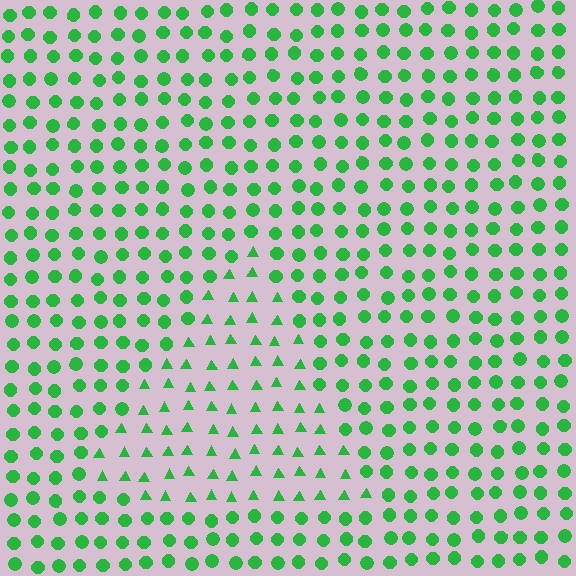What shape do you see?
I see a triangle.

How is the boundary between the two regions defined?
The boundary is defined by a change in element shape: triangles inside vs. circles outside. All elements share the same color and spacing.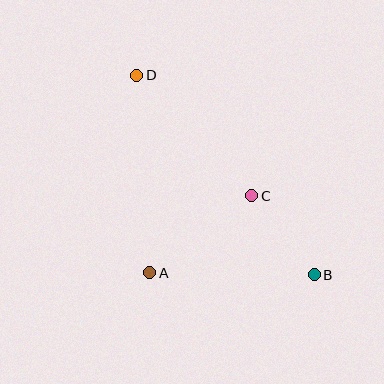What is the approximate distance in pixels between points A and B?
The distance between A and B is approximately 164 pixels.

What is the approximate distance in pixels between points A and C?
The distance between A and C is approximately 128 pixels.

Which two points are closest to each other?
Points B and C are closest to each other.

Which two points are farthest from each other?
Points B and D are farthest from each other.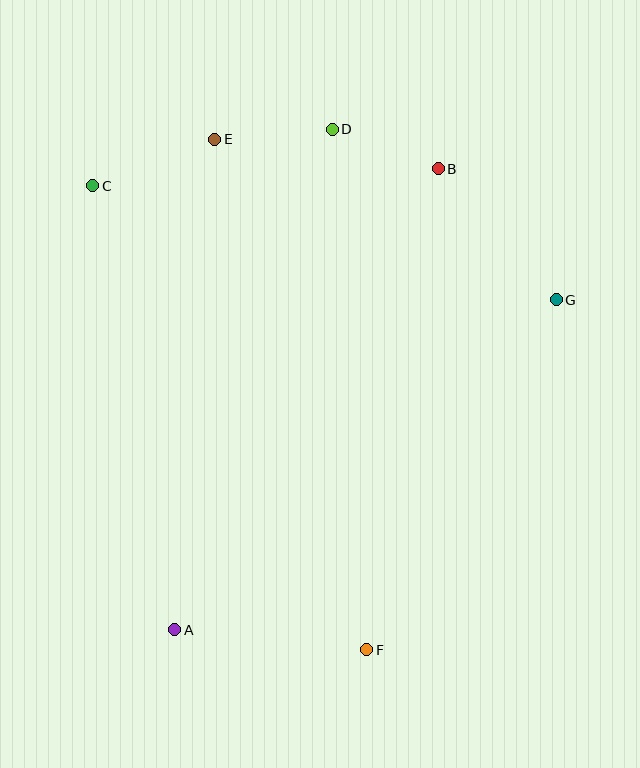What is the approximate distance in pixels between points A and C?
The distance between A and C is approximately 452 pixels.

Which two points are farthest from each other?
Points C and F are farthest from each other.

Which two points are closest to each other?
Points B and D are closest to each other.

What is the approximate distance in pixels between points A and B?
The distance between A and B is approximately 531 pixels.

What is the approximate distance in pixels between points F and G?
The distance between F and G is approximately 398 pixels.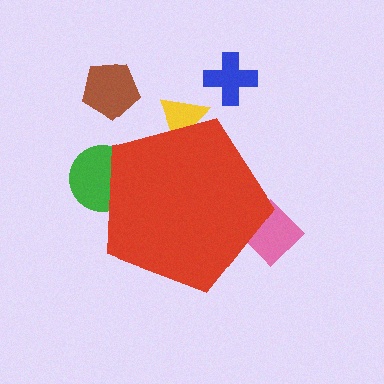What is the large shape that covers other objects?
A red pentagon.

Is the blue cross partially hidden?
No, the blue cross is fully visible.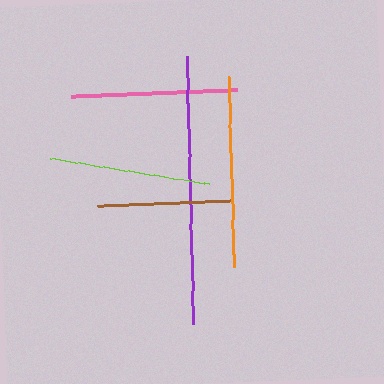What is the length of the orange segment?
The orange segment is approximately 191 pixels long.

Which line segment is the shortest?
The brown line is the shortest at approximately 133 pixels.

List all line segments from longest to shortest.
From longest to shortest: purple, orange, pink, lime, brown.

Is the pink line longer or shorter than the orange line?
The orange line is longer than the pink line.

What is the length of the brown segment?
The brown segment is approximately 133 pixels long.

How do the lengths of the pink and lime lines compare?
The pink and lime lines are approximately the same length.